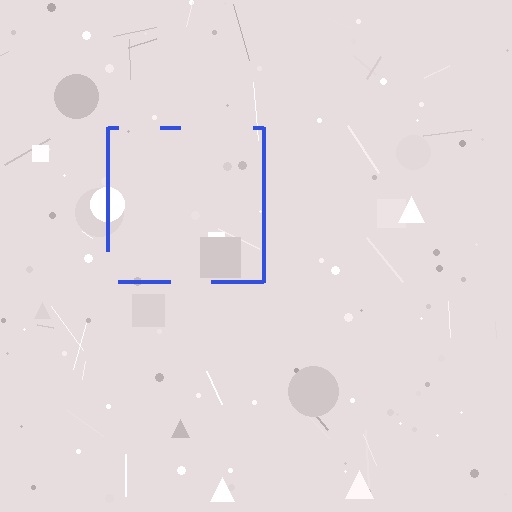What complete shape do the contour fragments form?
The contour fragments form a square.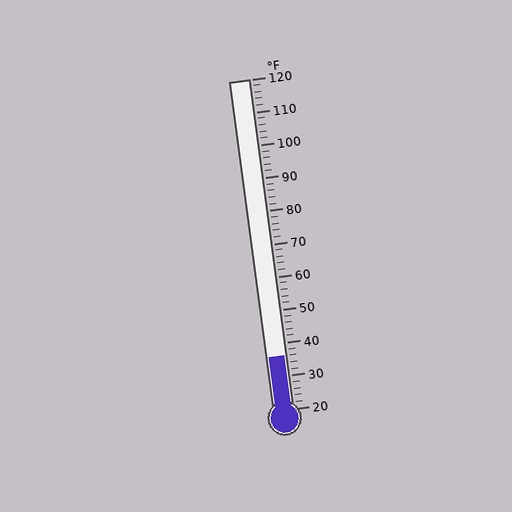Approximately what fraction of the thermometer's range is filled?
The thermometer is filled to approximately 15% of its range.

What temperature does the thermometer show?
The thermometer shows approximately 36°F.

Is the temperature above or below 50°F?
The temperature is below 50°F.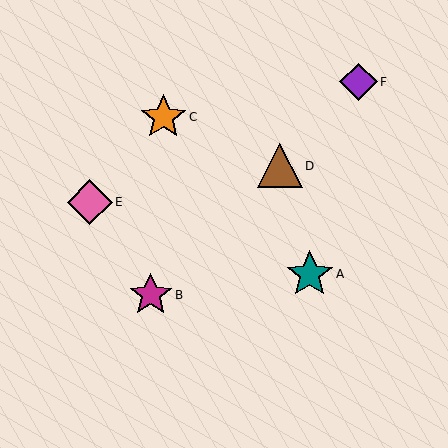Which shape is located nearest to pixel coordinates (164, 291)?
The magenta star (labeled B) at (151, 295) is nearest to that location.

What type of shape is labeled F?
Shape F is a purple diamond.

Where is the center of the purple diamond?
The center of the purple diamond is at (359, 82).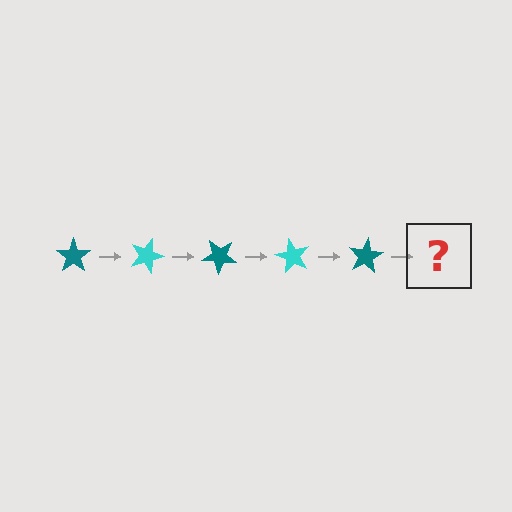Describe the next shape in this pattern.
It should be a cyan star, rotated 100 degrees from the start.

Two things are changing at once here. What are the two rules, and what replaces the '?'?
The two rules are that it rotates 20 degrees each step and the color cycles through teal and cyan. The '?' should be a cyan star, rotated 100 degrees from the start.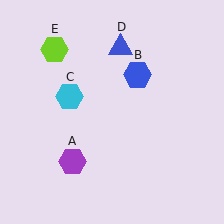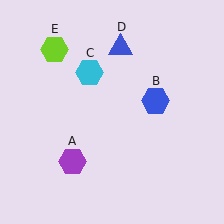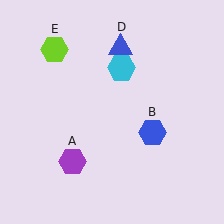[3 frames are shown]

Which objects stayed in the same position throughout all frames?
Purple hexagon (object A) and blue triangle (object D) and lime hexagon (object E) remained stationary.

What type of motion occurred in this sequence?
The blue hexagon (object B), cyan hexagon (object C) rotated clockwise around the center of the scene.